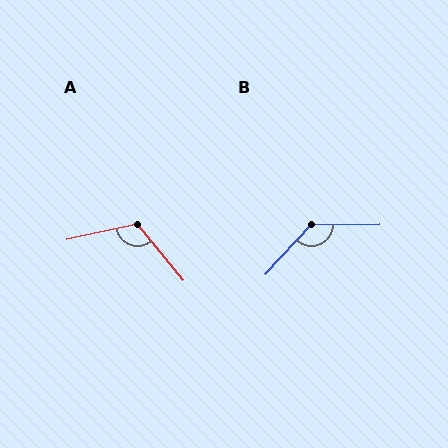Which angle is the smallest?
A, at approximately 117 degrees.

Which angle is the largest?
B, at approximately 133 degrees.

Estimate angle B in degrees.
Approximately 133 degrees.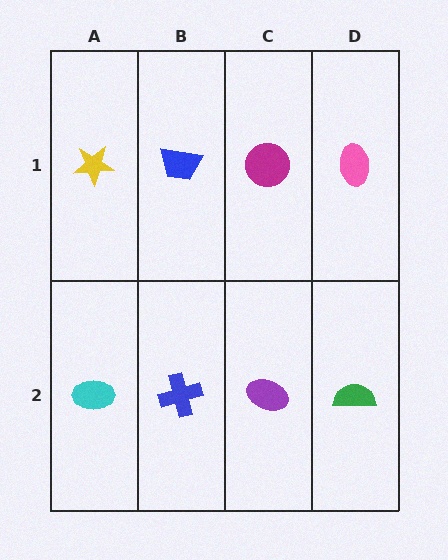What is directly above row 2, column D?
A pink ellipse.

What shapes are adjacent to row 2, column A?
A yellow star (row 1, column A), a blue cross (row 2, column B).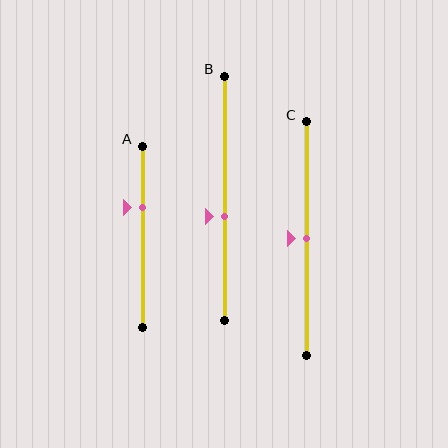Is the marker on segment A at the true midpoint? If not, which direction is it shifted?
No, the marker on segment A is shifted upward by about 16% of the segment length.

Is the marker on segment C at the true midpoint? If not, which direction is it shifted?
Yes, the marker on segment C is at the true midpoint.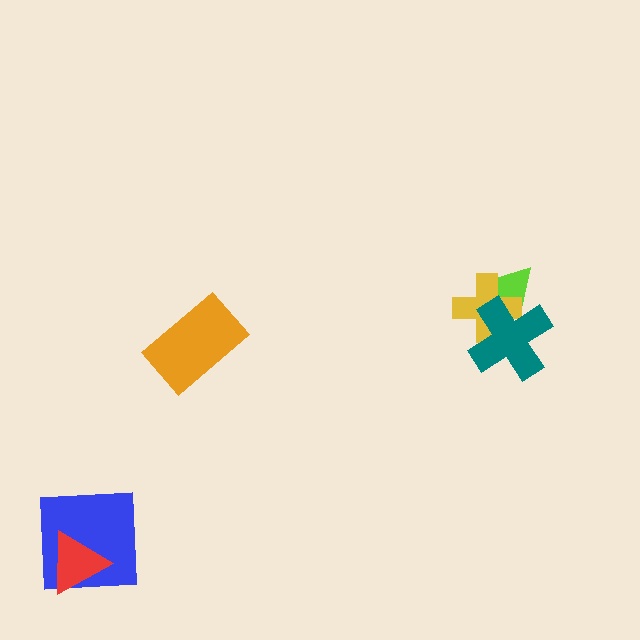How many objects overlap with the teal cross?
2 objects overlap with the teal cross.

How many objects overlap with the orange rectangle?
0 objects overlap with the orange rectangle.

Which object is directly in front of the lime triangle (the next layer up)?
The yellow cross is directly in front of the lime triangle.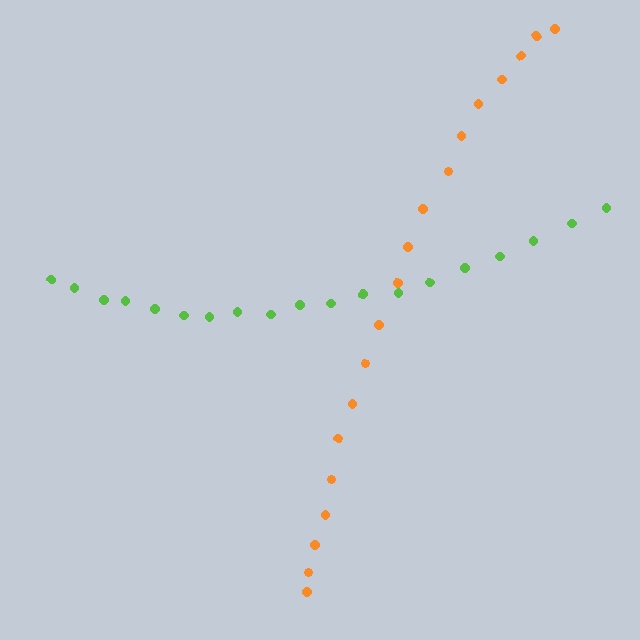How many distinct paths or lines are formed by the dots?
There are 2 distinct paths.